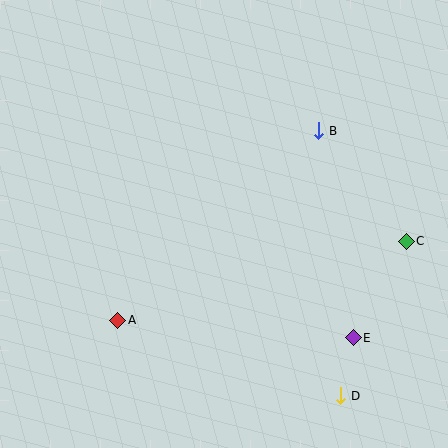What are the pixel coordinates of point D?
Point D is at (341, 396).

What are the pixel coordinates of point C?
Point C is at (406, 241).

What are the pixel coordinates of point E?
Point E is at (353, 338).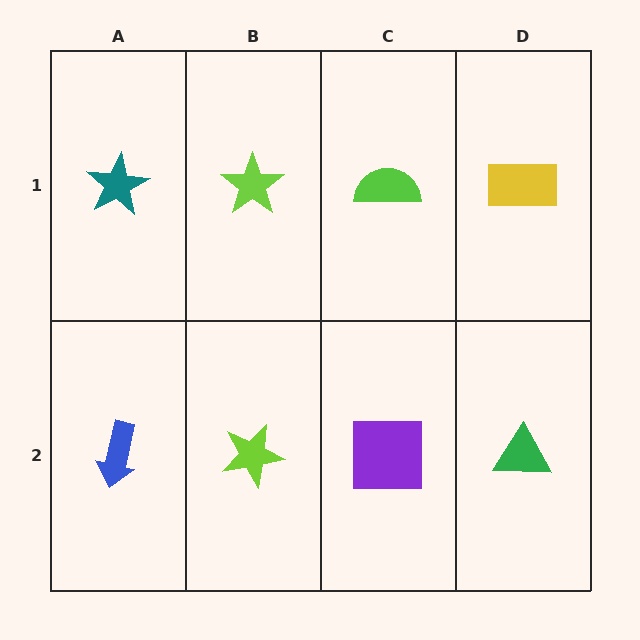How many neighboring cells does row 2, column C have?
3.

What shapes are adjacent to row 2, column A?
A teal star (row 1, column A), a lime star (row 2, column B).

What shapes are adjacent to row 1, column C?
A purple square (row 2, column C), a lime star (row 1, column B), a yellow rectangle (row 1, column D).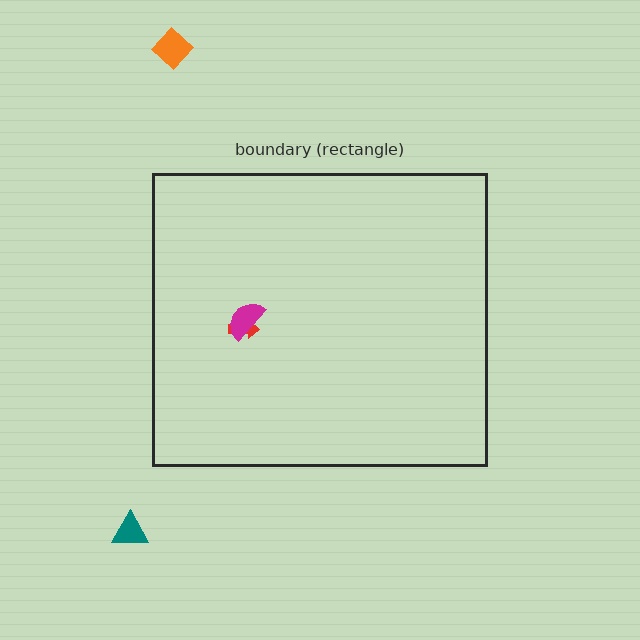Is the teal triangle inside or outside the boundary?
Outside.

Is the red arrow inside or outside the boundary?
Inside.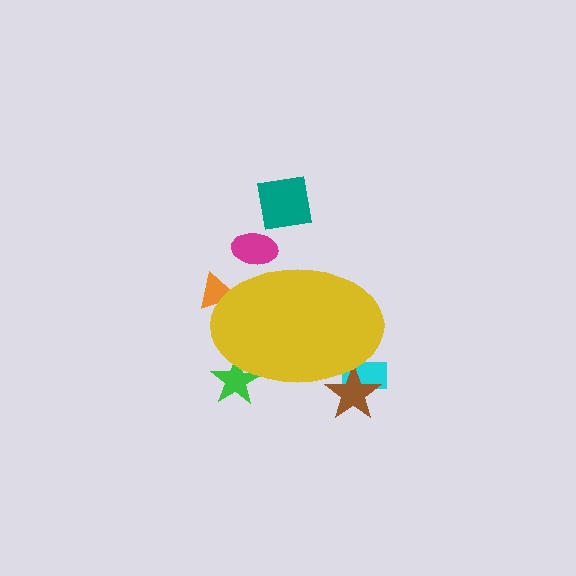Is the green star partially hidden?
Yes, the green star is partially hidden behind the yellow ellipse.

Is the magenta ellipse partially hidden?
Yes, the magenta ellipse is partially hidden behind the yellow ellipse.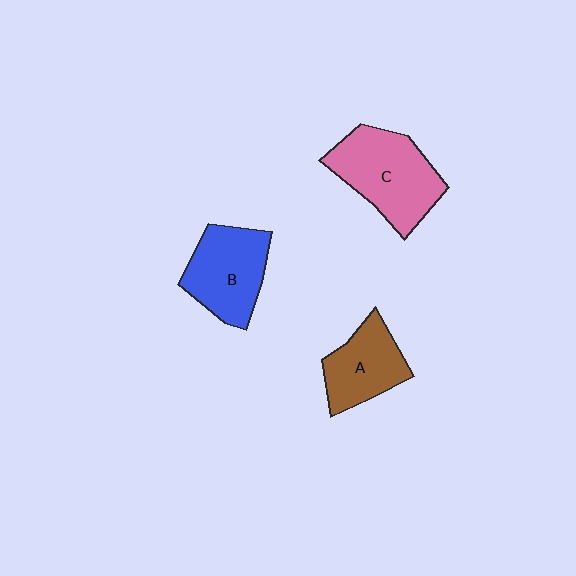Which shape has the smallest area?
Shape A (brown).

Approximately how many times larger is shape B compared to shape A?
Approximately 1.2 times.